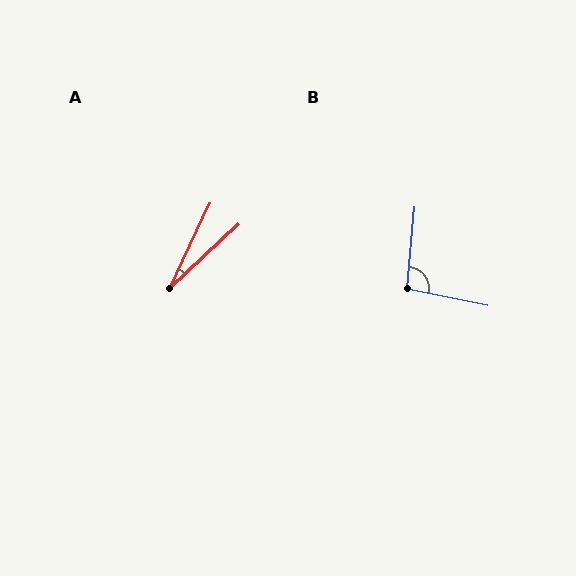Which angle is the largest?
B, at approximately 97 degrees.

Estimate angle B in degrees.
Approximately 97 degrees.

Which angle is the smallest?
A, at approximately 22 degrees.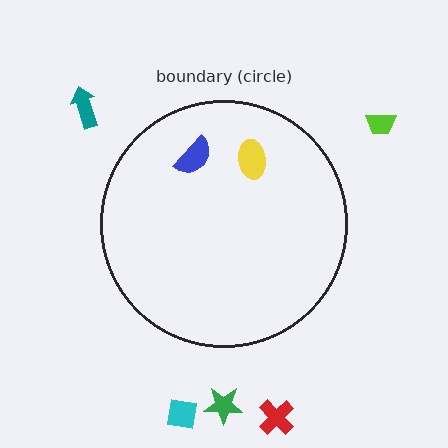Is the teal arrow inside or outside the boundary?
Outside.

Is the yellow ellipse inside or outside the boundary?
Inside.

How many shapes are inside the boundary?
2 inside, 5 outside.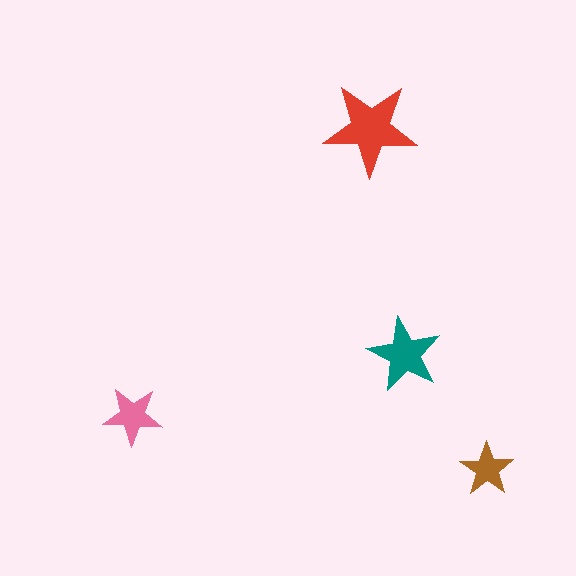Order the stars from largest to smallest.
the red one, the teal one, the pink one, the brown one.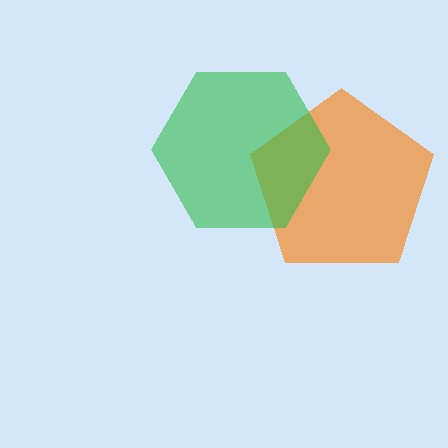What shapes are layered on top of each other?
The layered shapes are: an orange pentagon, a green hexagon.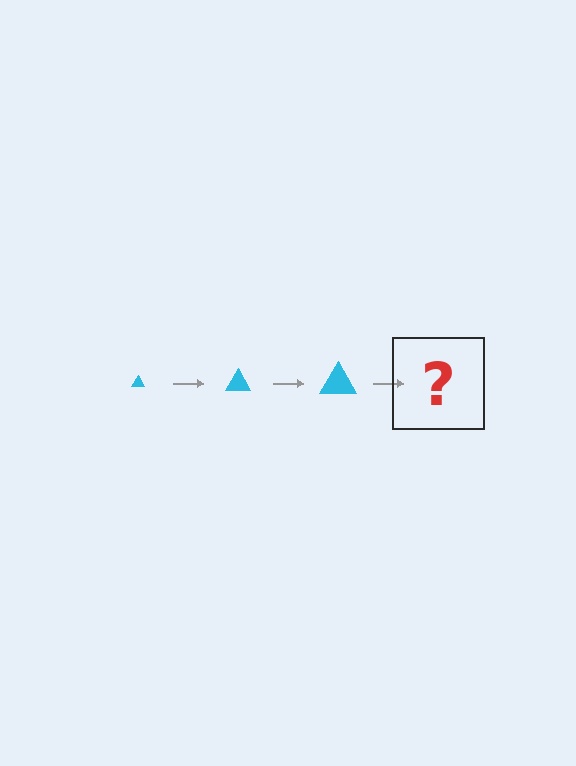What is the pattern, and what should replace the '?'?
The pattern is that the triangle gets progressively larger each step. The '?' should be a cyan triangle, larger than the previous one.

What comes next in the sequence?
The next element should be a cyan triangle, larger than the previous one.